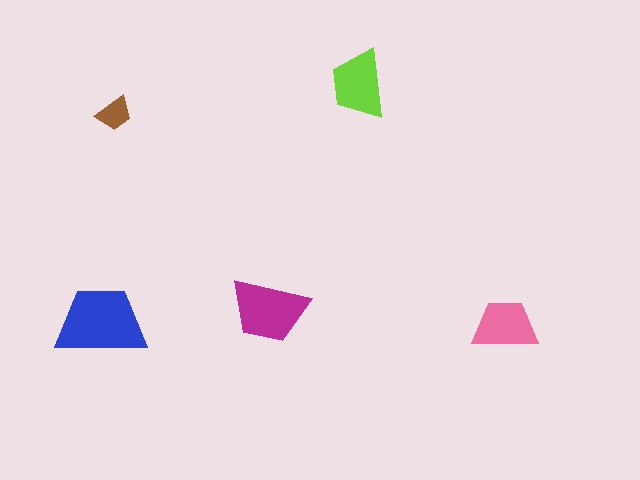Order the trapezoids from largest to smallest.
the blue one, the magenta one, the lime one, the pink one, the brown one.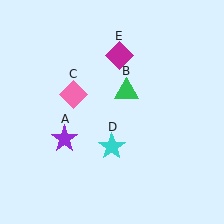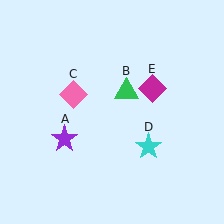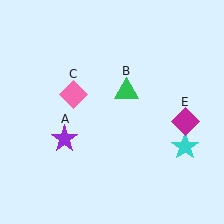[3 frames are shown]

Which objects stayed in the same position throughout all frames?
Purple star (object A) and green triangle (object B) and pink diamond (object C) remained stationary.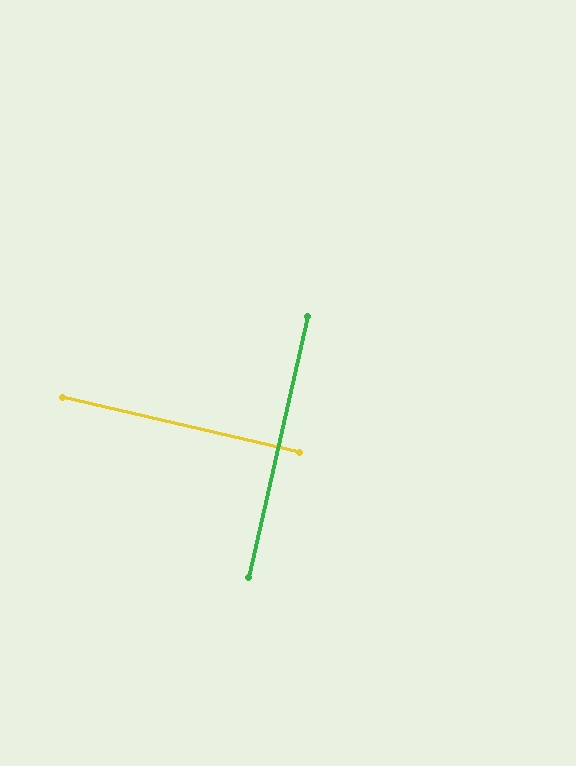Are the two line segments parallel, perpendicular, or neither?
Perpendicular — they meet at approximately 90°.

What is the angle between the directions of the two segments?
Approximately 90 degrees.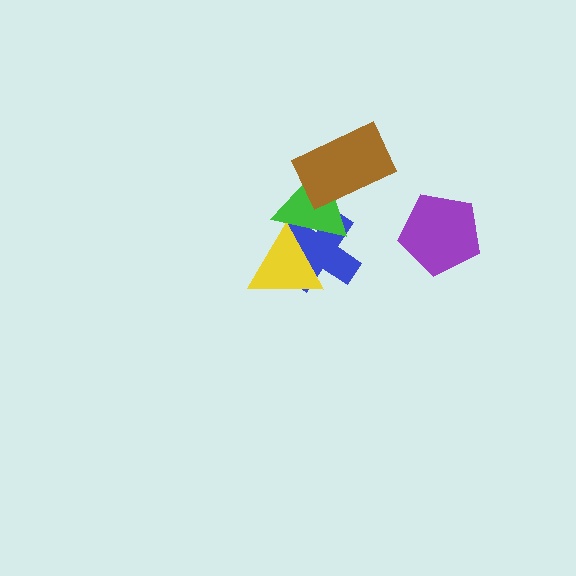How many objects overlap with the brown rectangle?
1 object overlaps with the brown rectangle.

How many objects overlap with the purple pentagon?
0 objects overlap with the purple pentagon.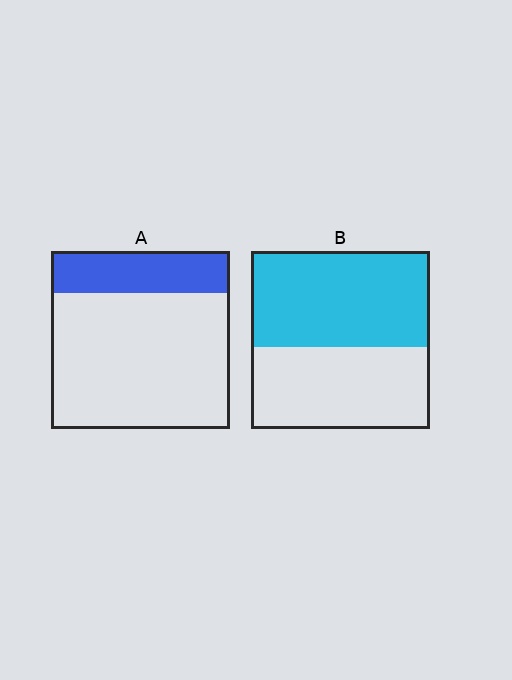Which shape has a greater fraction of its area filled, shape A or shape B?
Shape B.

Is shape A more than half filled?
No.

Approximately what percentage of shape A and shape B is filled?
A is approximately 25% and B is approximately 55%.